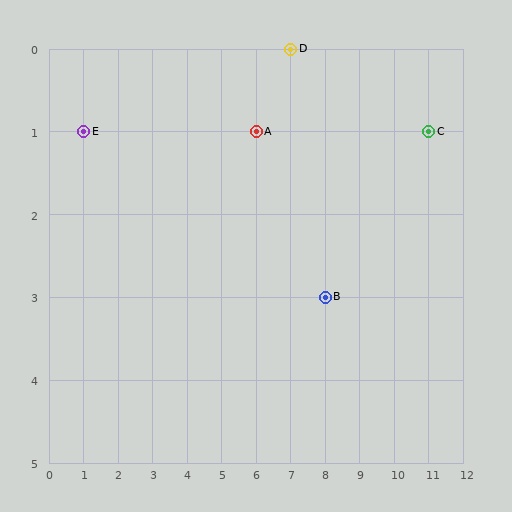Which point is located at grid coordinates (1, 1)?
Point E is at (1, 1).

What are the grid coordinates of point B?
Point B is at grid coordinates (8, 3).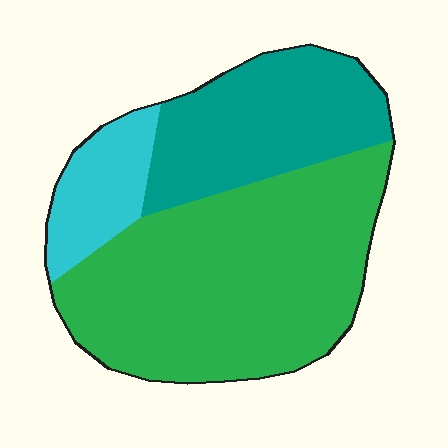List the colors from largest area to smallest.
From largest to smallest: green, teal, cyan.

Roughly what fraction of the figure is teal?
Teal takes up between a quarter and a half of the figure.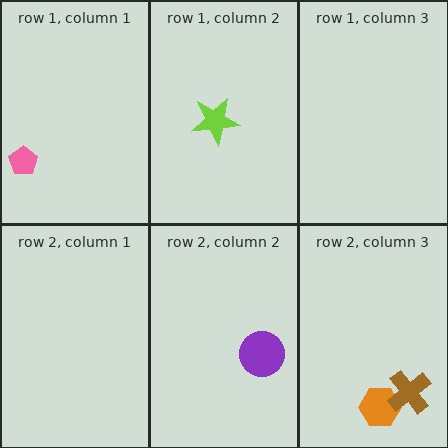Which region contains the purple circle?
The row 2, column 2 region.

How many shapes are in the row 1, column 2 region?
1.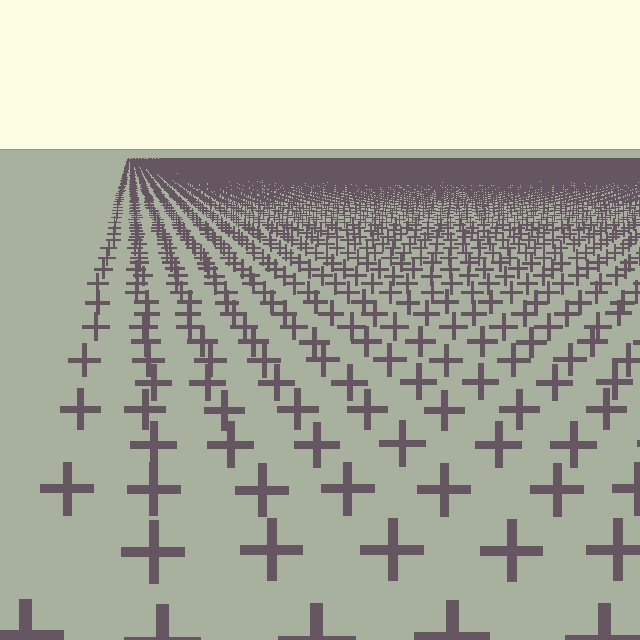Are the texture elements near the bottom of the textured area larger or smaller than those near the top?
Larger. Near the bottom, elements are closer to the viewer and appear at a bigger on-screen size.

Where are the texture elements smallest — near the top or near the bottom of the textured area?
Near the top.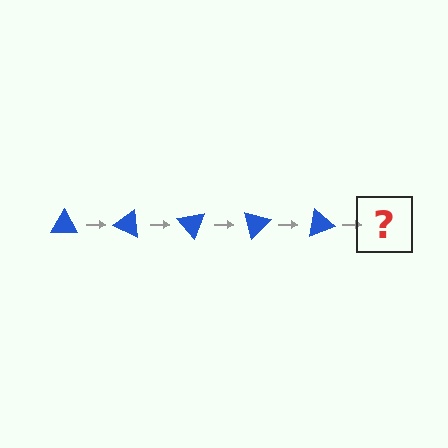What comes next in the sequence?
The next element should be a blue triangle rotated 125 degrees.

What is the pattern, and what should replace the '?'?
The pattern is that the triangle rotates 25 degrees each step. The '?' should be a blue triangle rotated 125 degrees.